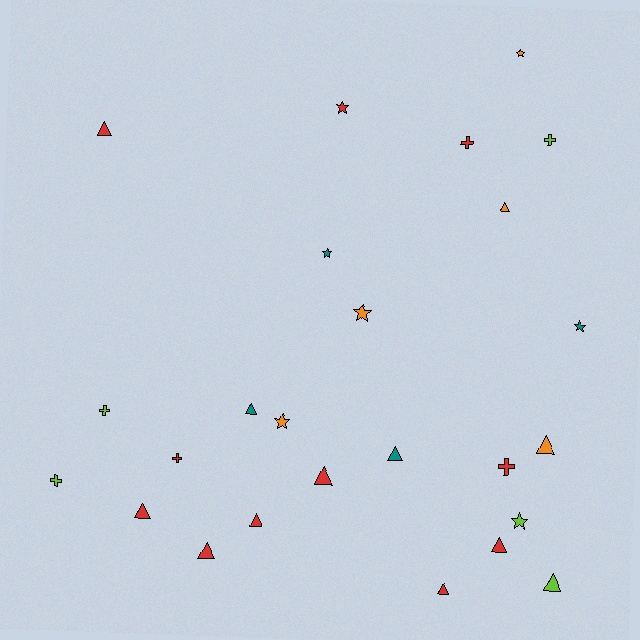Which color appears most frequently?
Red, with 11 objects.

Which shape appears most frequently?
Triangle, with 12 objects.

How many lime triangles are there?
There is 1 lime triangle.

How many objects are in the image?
There are 25 objects.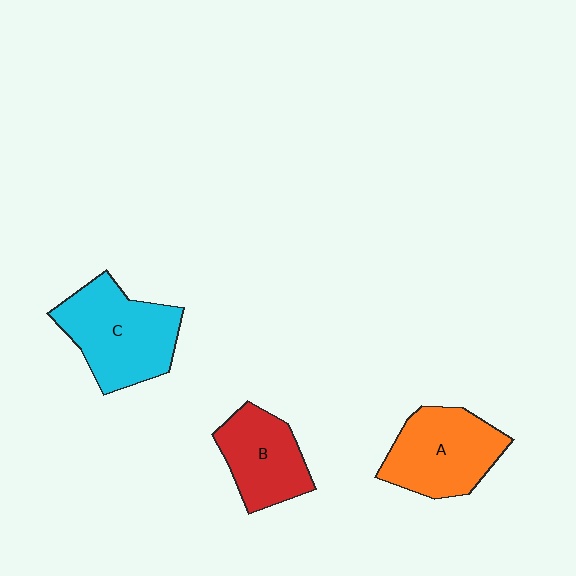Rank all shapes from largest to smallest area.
From largest to smallest: C (cyan), A (orange), B (red).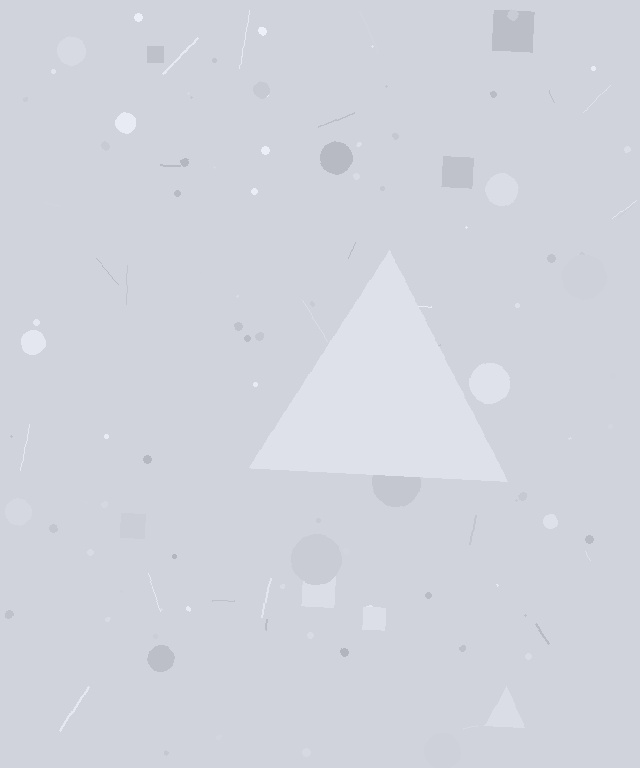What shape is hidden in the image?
A triangle is hidden in the image.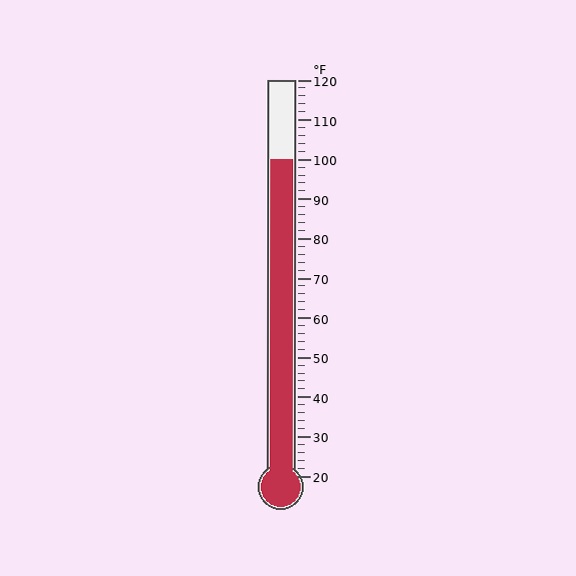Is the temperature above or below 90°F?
The temperature is above 90°F.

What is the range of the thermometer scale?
The thermometer scale ranges from 20°F to 120°F.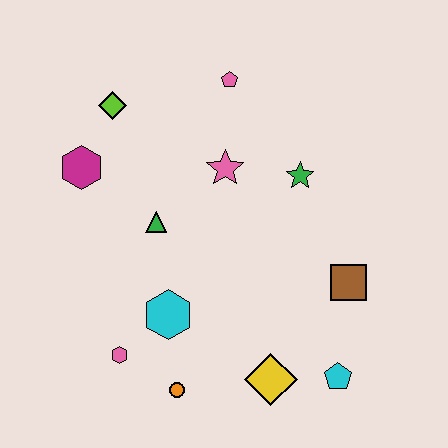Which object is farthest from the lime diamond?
The cyan pentagon is farthest from the lime diamond.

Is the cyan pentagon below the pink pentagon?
Yes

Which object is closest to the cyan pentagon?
The yellow diamond is closest to the cyan pentagon.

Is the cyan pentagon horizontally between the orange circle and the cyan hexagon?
No